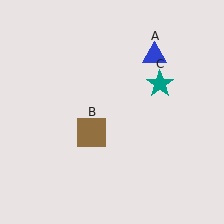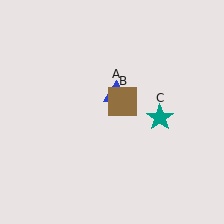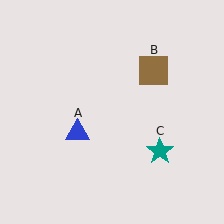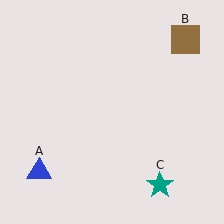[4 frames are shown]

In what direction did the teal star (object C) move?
The teal star (object C) moved down.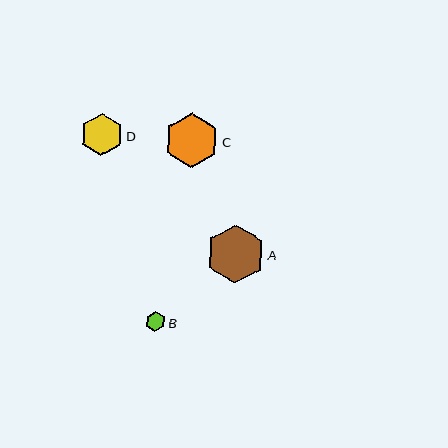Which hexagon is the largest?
Hexagon A is the largest with a size of approximately 59 pixels.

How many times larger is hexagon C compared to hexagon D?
Hexagon C is approximately 1.3 times the size of hexagon D.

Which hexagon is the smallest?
Hexagon B is the smallest with a size of approximately 20 pixels.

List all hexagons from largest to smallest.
From largest to smallest: A, C, D, B.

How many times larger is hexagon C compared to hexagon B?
Hexagon C is approximately 2.7 times the size of hexagon B.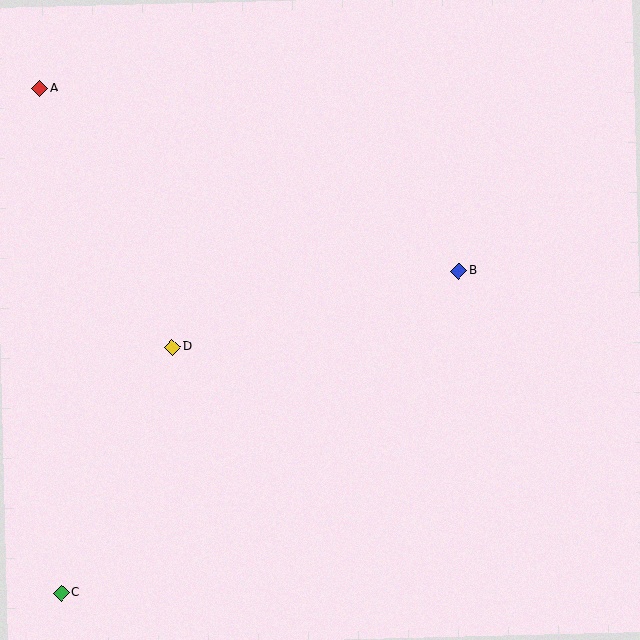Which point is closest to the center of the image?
Point B at (458, 271) is closest to the center.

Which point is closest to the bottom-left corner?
Point C is closest to the bottom-left corner.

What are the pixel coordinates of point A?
Point A is at (40, 88).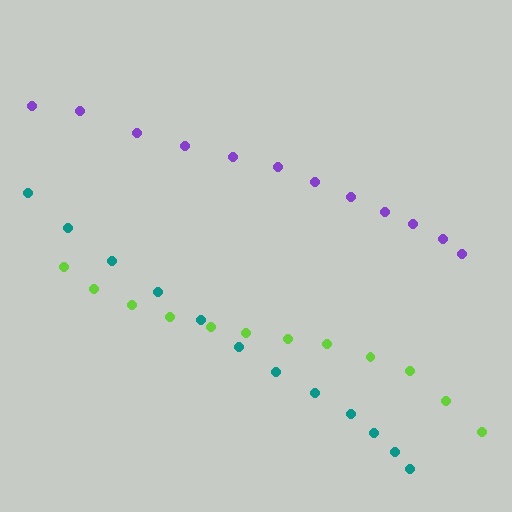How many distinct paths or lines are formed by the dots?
There are 3 distinct paths.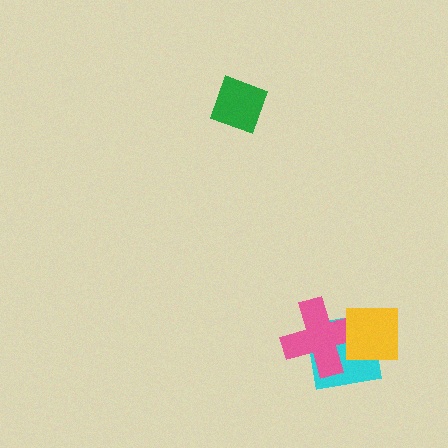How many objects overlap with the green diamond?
0 objects overlap with the green diamond.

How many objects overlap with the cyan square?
2 objects overlap with the cyan square.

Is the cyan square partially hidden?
Yes, it is partially covered by another shape.